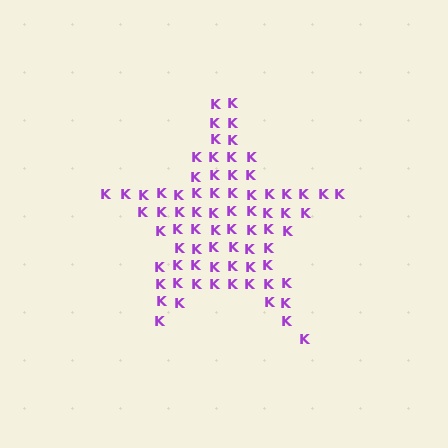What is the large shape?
The large shape is a star.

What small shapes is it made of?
It is made of small letter K's.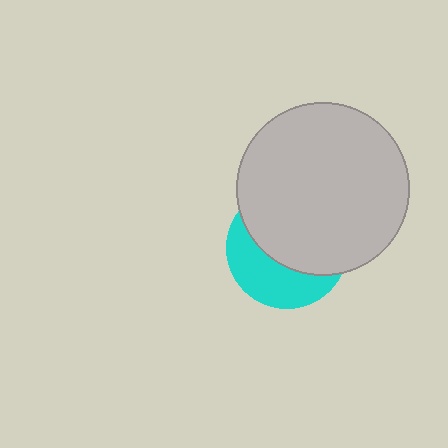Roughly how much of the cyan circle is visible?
A small part of it is visible (roughly 40%).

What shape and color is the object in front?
The object in front is a light gray circle.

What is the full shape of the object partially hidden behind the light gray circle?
The partially hidden object is a cyan circle.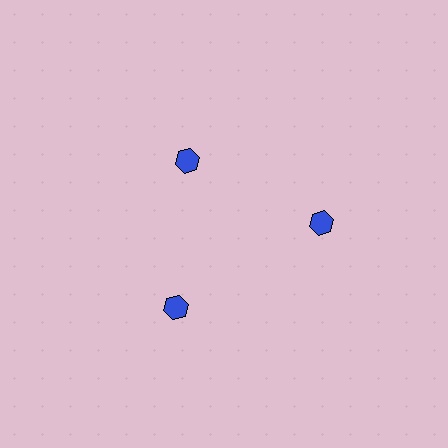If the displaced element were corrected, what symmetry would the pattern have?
It would have 3-fold rotational symmetry — the pattern would map onto itself every 120 degrees.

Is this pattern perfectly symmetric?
No. The 3 blue hexagons are arranged in a ring, but one element near the 11 o'clock position is pulled inward toward the center, breaking the 3-fold rotational symmetry.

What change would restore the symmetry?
The symmetry would be restored by moving it outward, back onto the ring so that all 3 hexagons sit at equal angles and equal distance from the center.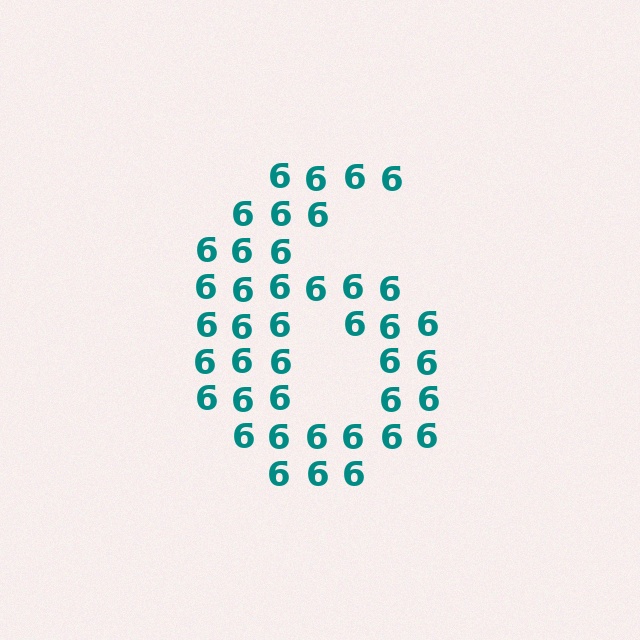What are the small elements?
The small elements are digit 6's.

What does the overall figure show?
The overall figure shows the digit 6.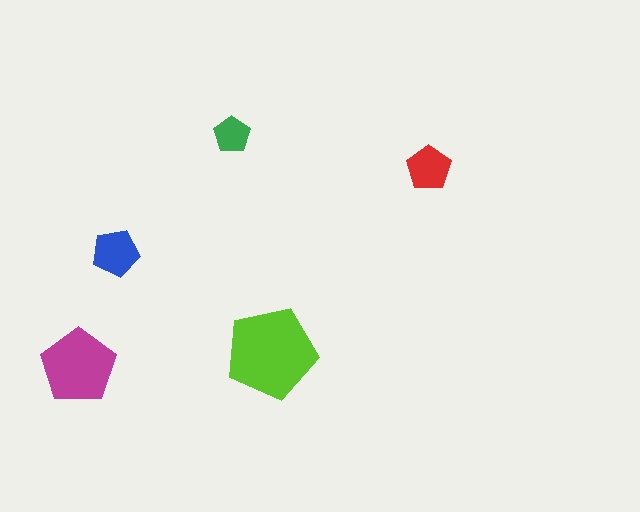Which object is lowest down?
The magenta pentagon is bottommost.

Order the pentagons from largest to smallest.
the lime one, the magenta one, the blue one, the red one, the green one.